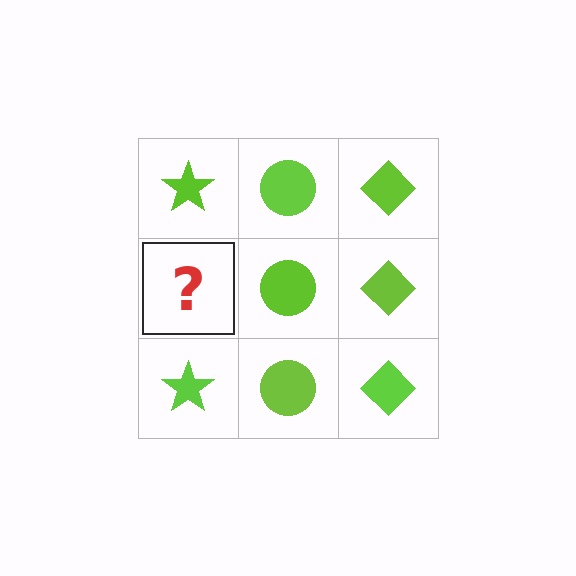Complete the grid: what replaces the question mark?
The question mark should be replaced with a lime star.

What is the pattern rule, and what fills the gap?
The rule is that each column has a consistent shape. The gap should be filled with a lime star.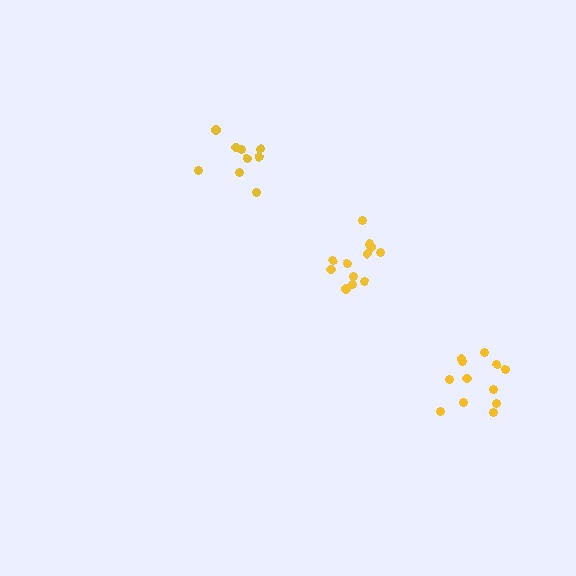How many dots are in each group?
Group 1: 12 dots, Group 2: 9 dots, Group 3: 12 dots (33 total).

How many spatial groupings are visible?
There are 3 spatial groupings.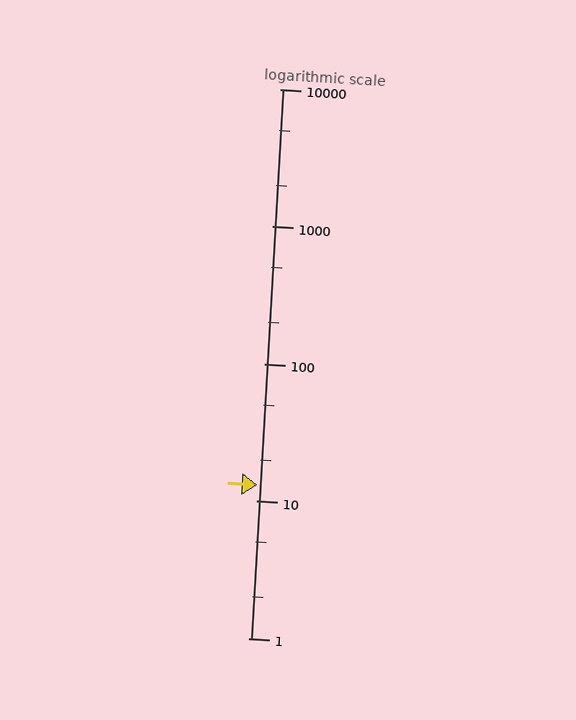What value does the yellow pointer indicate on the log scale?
The pointer indicates approximately 13.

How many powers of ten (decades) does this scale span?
The scale spans 4 decades, from 1 to 10000.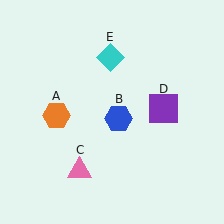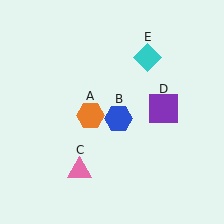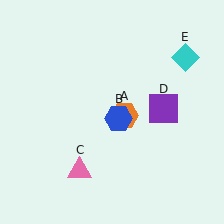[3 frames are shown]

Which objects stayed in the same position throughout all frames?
Blue hexagon (object B) and pink triangle (object C) and purple square (object D) remained stationary.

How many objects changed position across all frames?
2 objects changed position: orange hexagon (object A), cyan diamond (object E).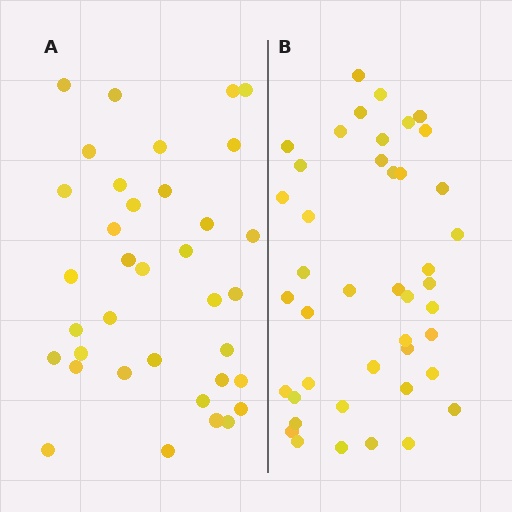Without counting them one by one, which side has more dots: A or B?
Region B (the right region) has more dots.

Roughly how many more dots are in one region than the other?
Region B has roughly 8 or so more dots than region A.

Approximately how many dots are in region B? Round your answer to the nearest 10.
About 40 dots. (The exact count is 43, which rounds to 40.)